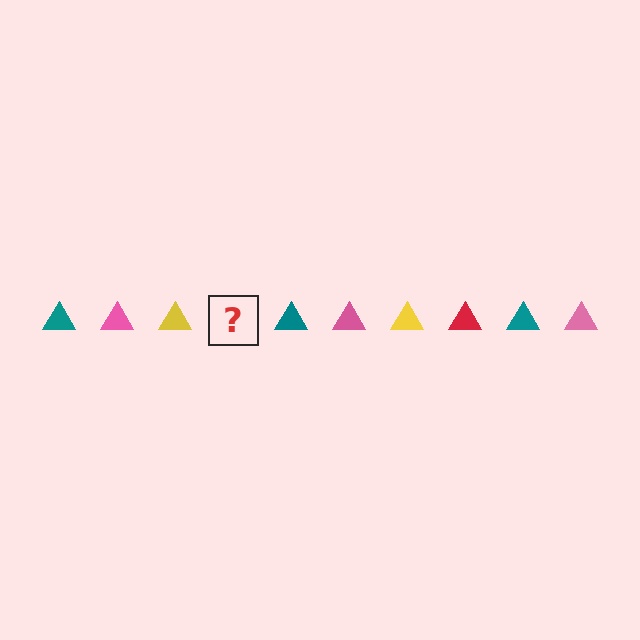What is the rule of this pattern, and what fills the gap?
The rule is that the pattern cycles through teal, pink, yellow, red triangles. The gap should be filled with a red triangle.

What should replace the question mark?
The question mark should be replaced with a red triangle.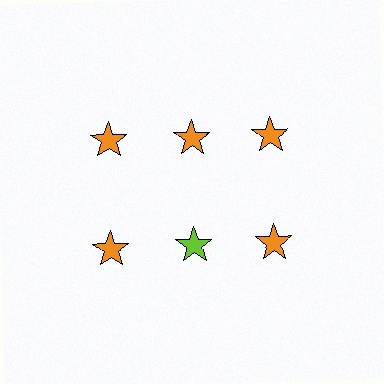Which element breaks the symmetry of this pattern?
The lime star in the second row, second from left column breaks the symmetry. All other shapes are orange stars.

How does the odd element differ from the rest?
It has a different color: lime instead of orange.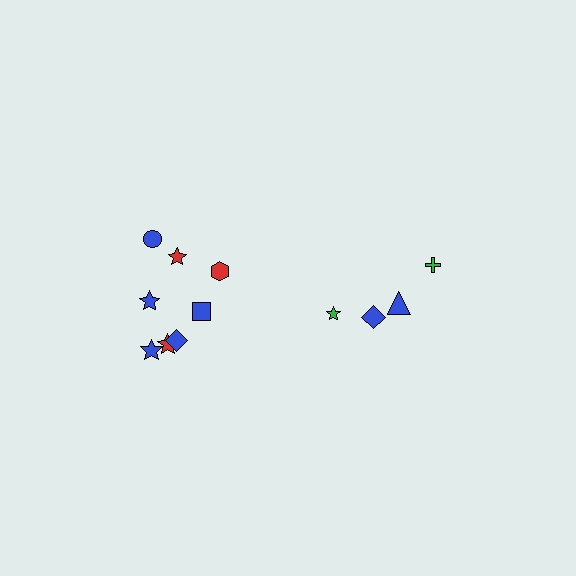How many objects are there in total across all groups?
There are 12 objects.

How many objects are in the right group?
There are 4 objects.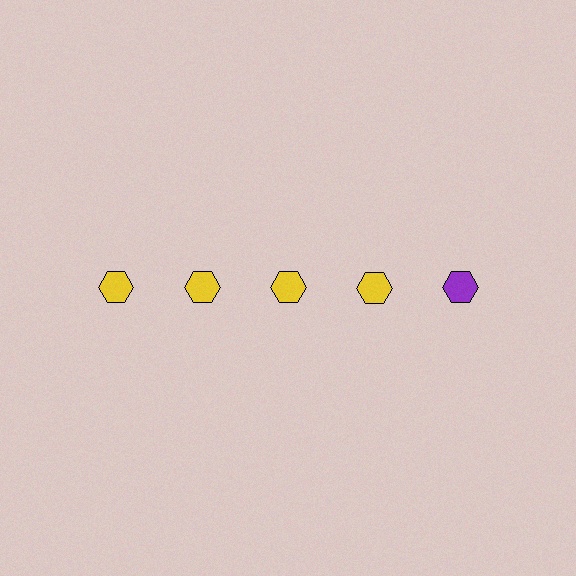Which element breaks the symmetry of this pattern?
The purple hexagon in the top row, rightmost column breaks the symmetry. All other shapes are yellow hexagons.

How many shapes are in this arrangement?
There are 5 shapes arranged in a grid pattern.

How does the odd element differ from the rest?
It has a different color: purple instead of yellow.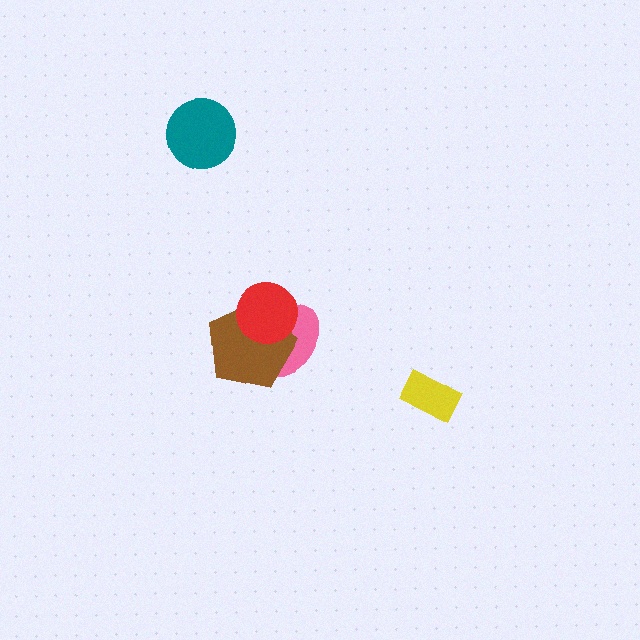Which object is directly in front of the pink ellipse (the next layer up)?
The brown pentagon is directly in front of the pink ellipse.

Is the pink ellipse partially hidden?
Yes, it is partially covered by another shape.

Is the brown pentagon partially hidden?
Yes, it is partially covered by another shape.